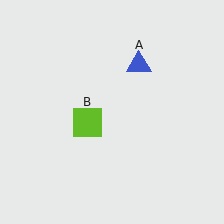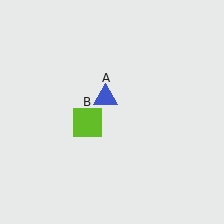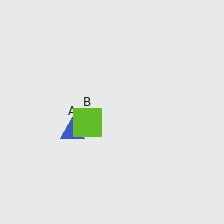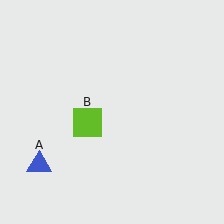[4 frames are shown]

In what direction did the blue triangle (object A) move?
The blue triangle (object A) moved down and to the left.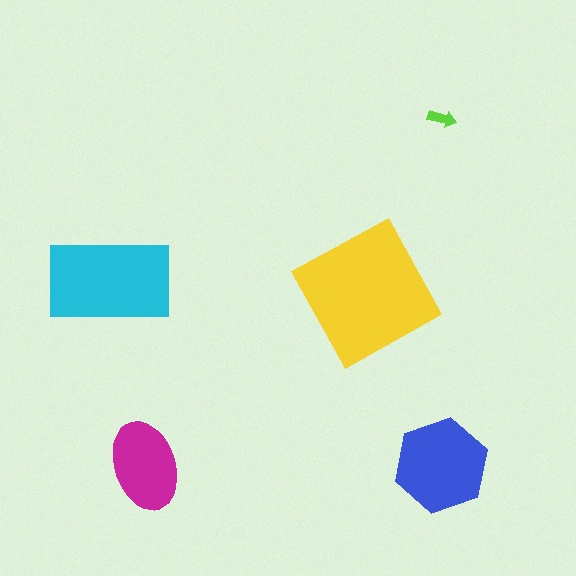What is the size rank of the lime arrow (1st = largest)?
5th.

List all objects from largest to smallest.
The yellow square, the cyan rectangle, the blue hexagon, the magenta ellipse, the lime arrow.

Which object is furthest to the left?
The cyan rectangle is leftmost.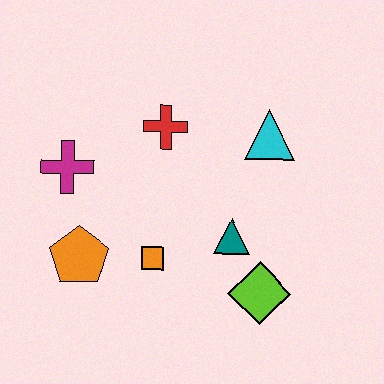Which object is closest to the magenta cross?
The orange pentagon is closest to the magenta cross.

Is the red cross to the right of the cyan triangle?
No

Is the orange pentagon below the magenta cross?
Yes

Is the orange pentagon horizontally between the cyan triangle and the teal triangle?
No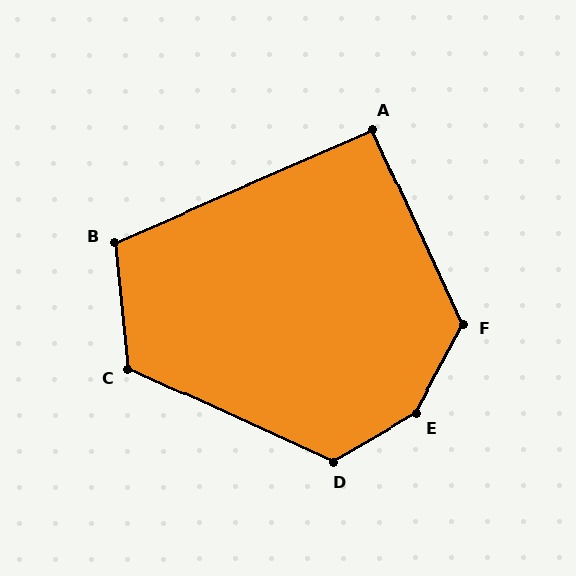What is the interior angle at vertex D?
Approximately 126 degrees (obtuse).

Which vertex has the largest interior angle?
E, at approximately 148 degrees.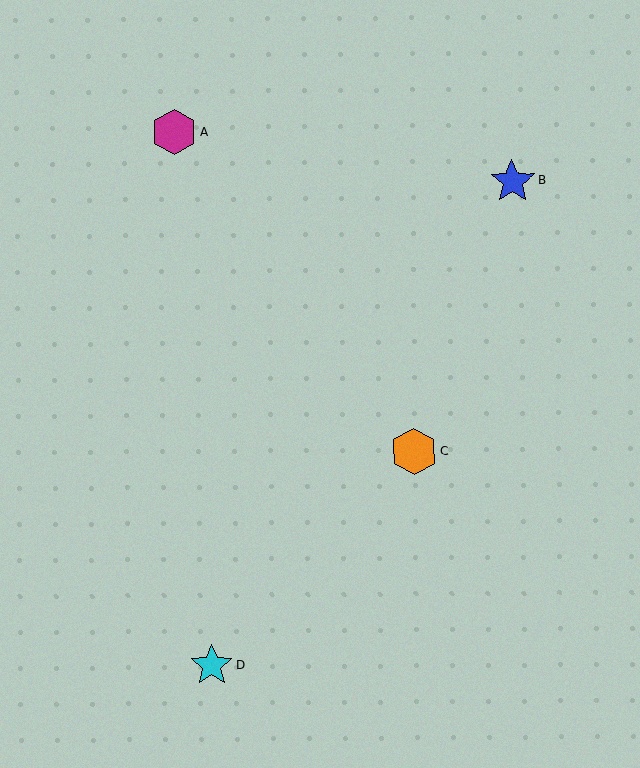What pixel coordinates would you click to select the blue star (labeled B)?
Click at (512, 181) to select the blue star B.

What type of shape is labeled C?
Shape C is an orange hexagon.